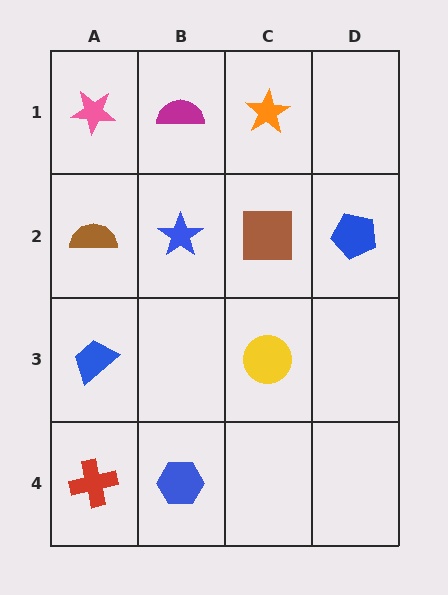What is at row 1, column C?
An orange star.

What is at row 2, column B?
A blue star.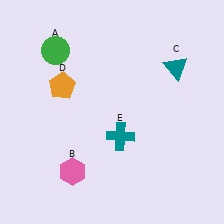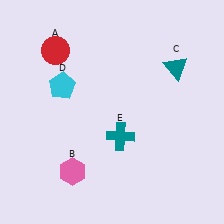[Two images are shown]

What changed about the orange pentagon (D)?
In Image 1, D is orange. In Image 2, it changed to cyan.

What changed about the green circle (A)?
In Image 1, A is green. In Image 2, it changed to red.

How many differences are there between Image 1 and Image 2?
There are 2 differences between the two images.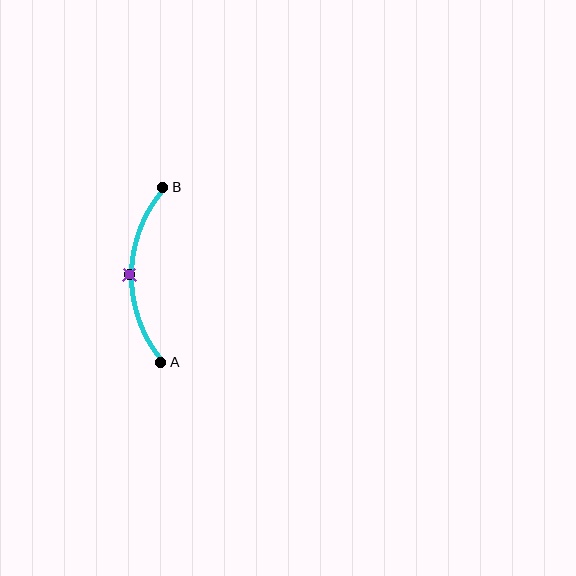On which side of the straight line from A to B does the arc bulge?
The arc bulges to the left of the straight line connecting A and B.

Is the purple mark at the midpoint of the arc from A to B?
Yes. The purple mark lies on the arc at equal arc-length from both A and B — it is the arc midpoint.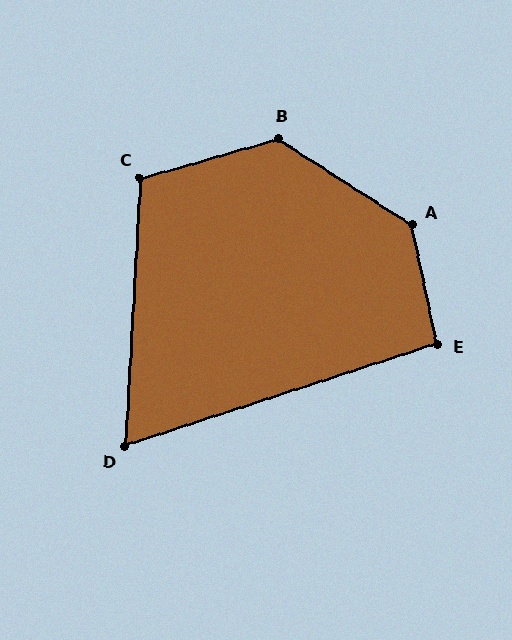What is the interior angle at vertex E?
Approximately 96 degrees (obtuse).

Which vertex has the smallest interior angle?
D, at approximately 69 degrees.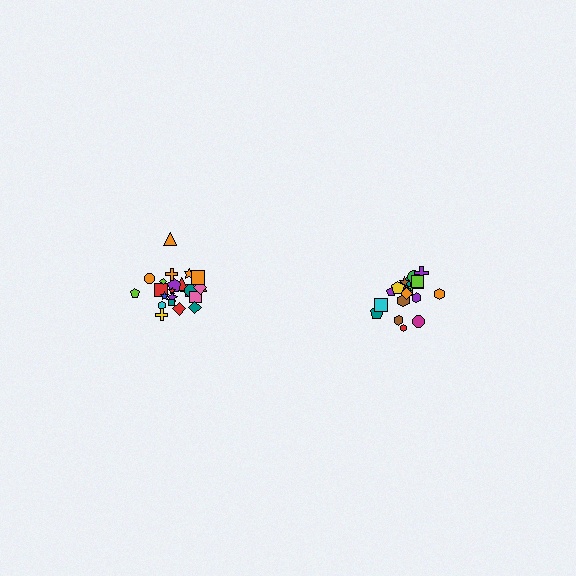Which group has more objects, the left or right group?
The left group.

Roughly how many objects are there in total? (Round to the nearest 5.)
Roughly 45 objects in total.